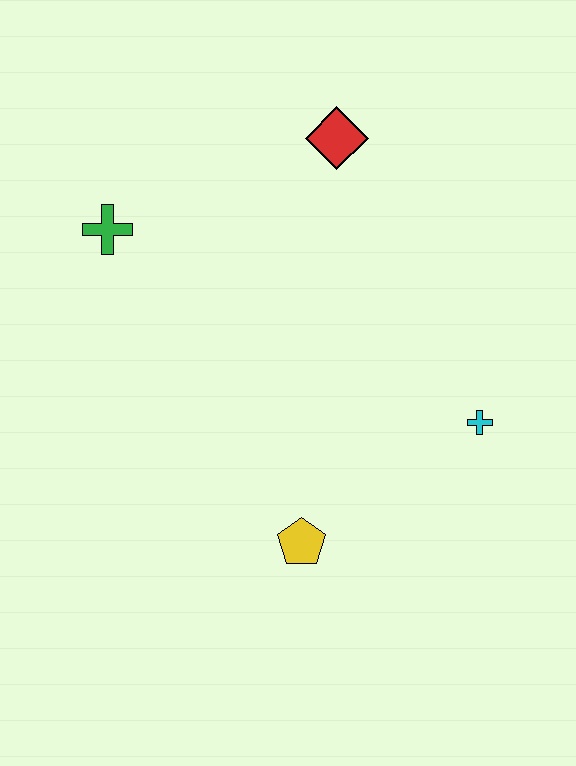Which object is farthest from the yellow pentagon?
The red diamond is farthest from the yellow pentagon.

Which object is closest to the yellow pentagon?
The cyan cross is closest to the yellow pentagon.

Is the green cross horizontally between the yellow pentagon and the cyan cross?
No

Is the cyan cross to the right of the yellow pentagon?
Yes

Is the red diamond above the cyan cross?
Yes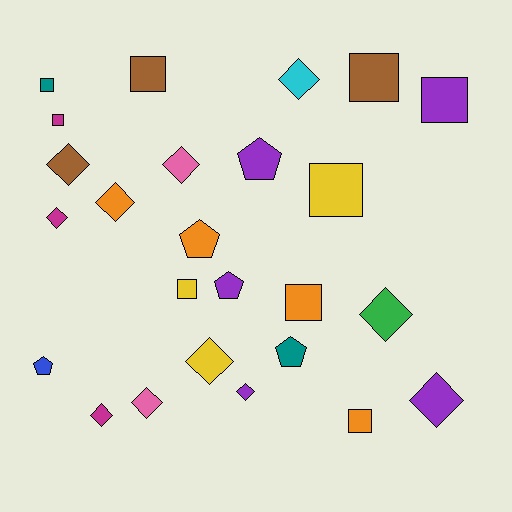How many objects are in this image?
There are 25 objects.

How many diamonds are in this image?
There are 11 diamonds.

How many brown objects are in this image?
There are 3 brown objects.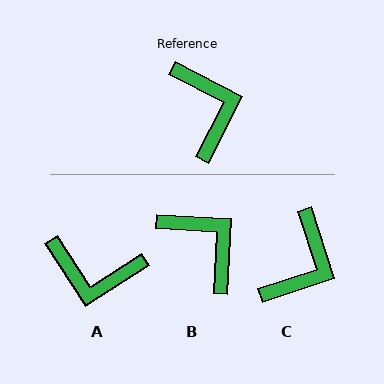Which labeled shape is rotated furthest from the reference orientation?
A, about 120 degrees away.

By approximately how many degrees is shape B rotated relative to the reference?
Approximately 24 degrees counter-clockwise.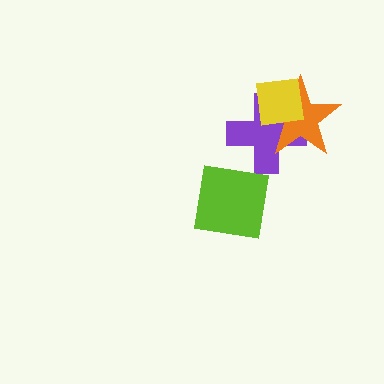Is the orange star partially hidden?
Yes, it is partially covered by another shape.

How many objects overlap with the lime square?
0 objects overlap with the lime square.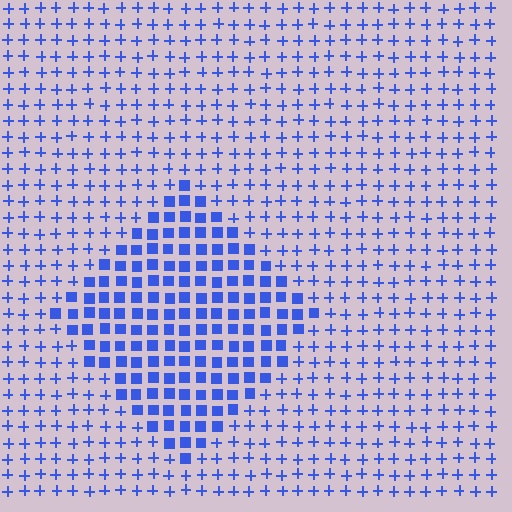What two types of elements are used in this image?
The image uses squares inside the diamond region and plus signs outside it.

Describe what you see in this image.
The image is filled with small blue elements arranged in a uniform grid. A diamond-shaped region contains squares, while the surrounding area contains plus signs. The boundary is defined purely by the change in element shape.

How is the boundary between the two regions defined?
The boundary is defined by a change in element shape: squares inside vs. plus signs outside. All elements share the same color and spacing.